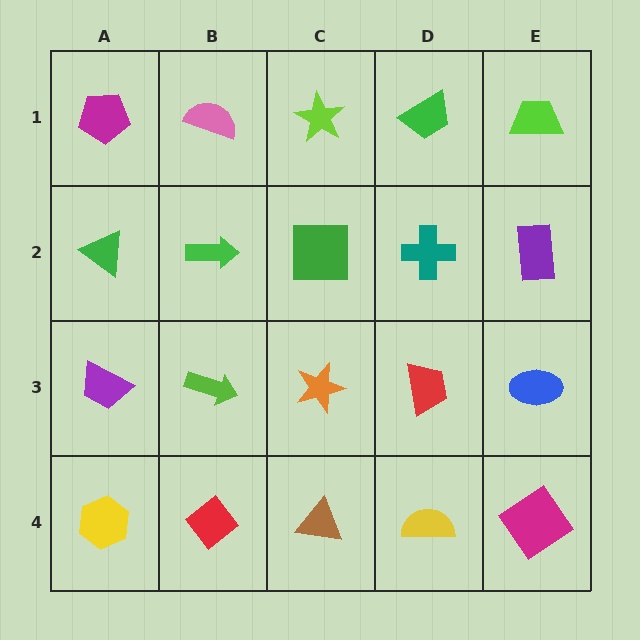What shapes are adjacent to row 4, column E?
A blue ellipse (row 3, column E), a yellow semicircle (row 4, column D).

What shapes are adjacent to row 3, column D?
A teal cross (row 2, column D), a yellow semicircle (row 4, column D), an orange star (row 3, column C), a blue ellipse (row 3, column E).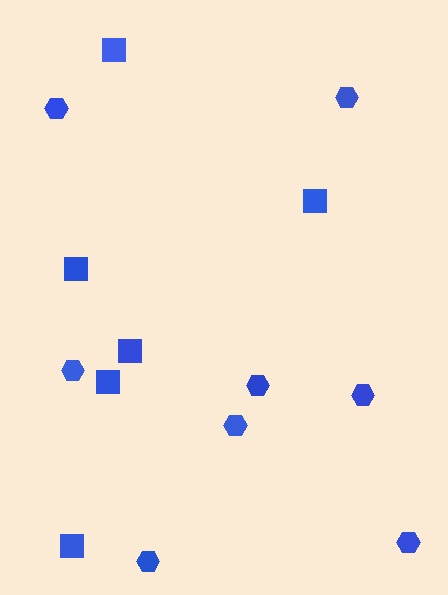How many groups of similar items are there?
There are 2 groups: one group of squares (6) and one group of hexagons (8).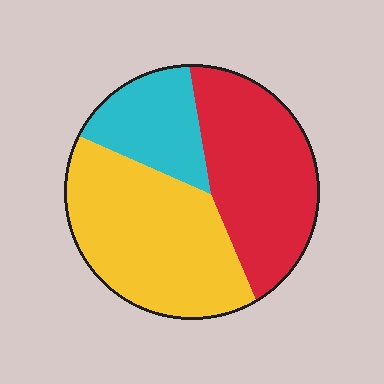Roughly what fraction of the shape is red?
Red covers roughly 40% of the shape.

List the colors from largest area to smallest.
From largest to smallest: yellow, red, cyan.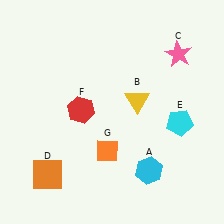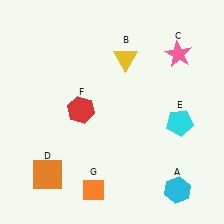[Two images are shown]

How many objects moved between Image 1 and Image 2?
3 objects moved between the two images.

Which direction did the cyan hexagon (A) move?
The cyan hexagon (A) moved right.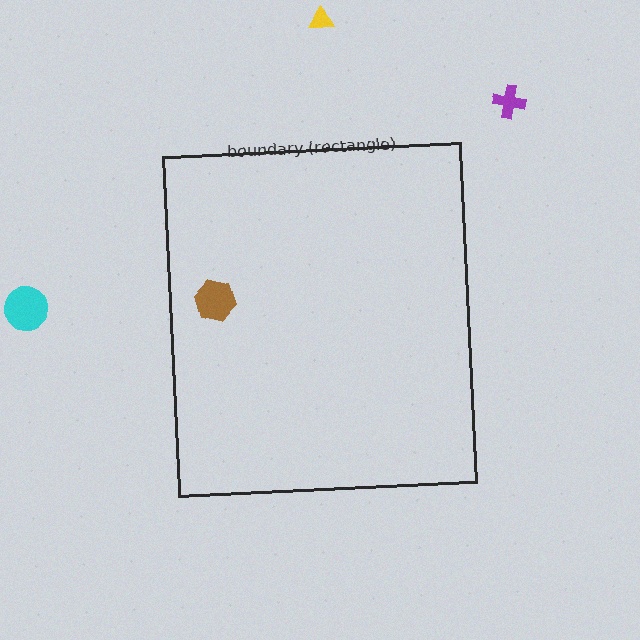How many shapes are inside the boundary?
1 inside, 3 outside.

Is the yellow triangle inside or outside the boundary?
Outside.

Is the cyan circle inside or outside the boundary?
Outside.